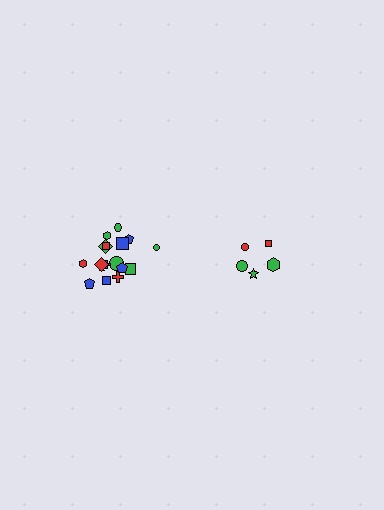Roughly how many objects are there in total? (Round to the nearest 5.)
Roughly 25 objects in total.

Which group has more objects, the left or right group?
The left group.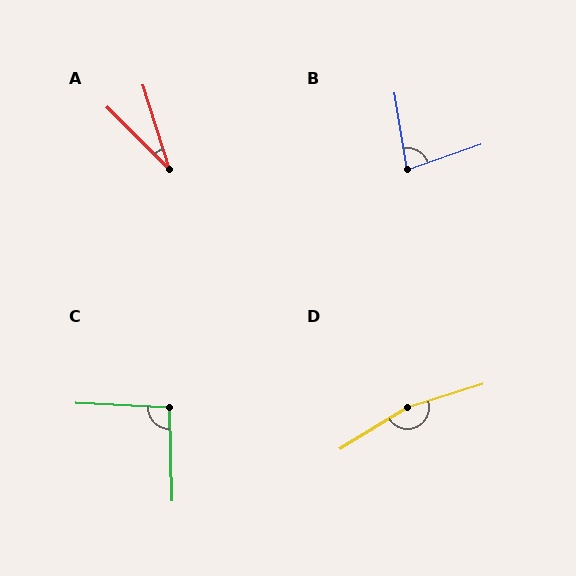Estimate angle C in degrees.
Approximately 95 degrees.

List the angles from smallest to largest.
A (28°), B (80°), C (95°), D (166°).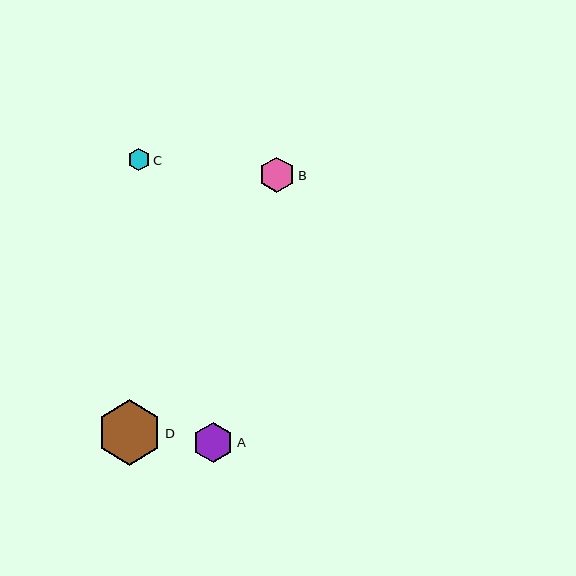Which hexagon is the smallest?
Hexagon C is the smallest with a size of approximately 23 pixels.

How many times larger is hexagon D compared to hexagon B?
Hexagon D is approximately 1.8 times the size of hexagon B.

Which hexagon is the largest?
Hexagon D is the largest with a size of approximately 65 pixels.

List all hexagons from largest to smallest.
From largest to smallest: D, A, B, C.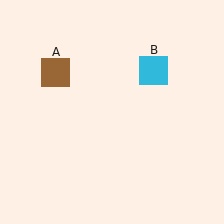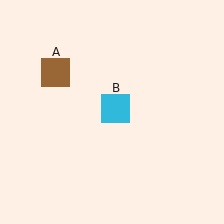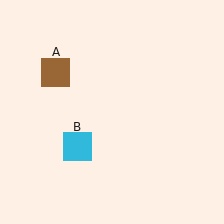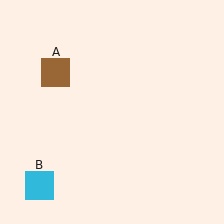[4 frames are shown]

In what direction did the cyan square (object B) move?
The cyan square (object B) moved down and to the left.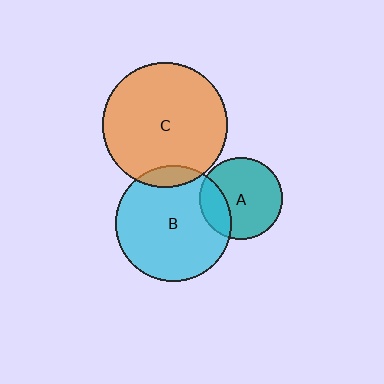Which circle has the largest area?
Circle C (orange).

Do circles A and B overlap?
Yes.